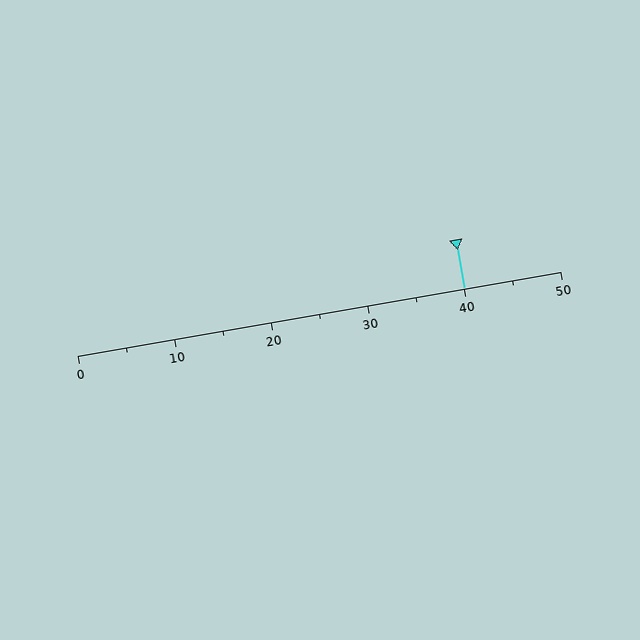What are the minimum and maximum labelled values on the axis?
The axis runs from 0 to 50.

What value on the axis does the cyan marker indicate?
The marker indicates approximately 40.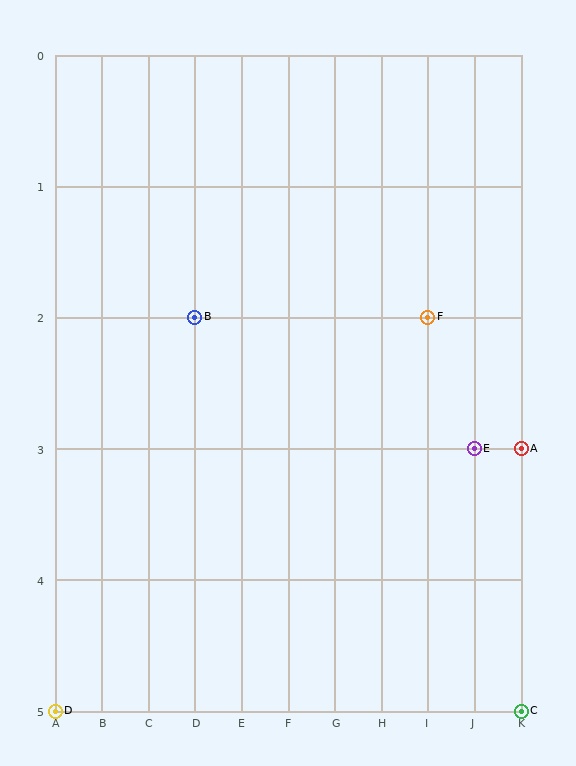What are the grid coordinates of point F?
Point F is at grid coordinates (I, 2).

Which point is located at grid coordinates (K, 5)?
Point C is at (K, 5).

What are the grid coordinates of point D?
Point D is at grid coordinates (A, 5).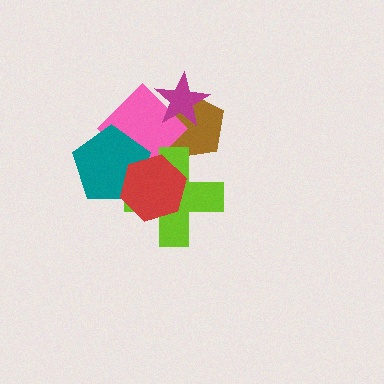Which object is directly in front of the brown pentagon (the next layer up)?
The pink diamond is directly in front of the brown pentagon.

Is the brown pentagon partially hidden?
Yes, it is partially covered by another shape.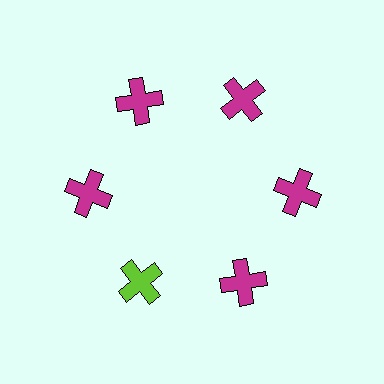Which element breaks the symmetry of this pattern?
The lime cross at roughly the 7 o'clock position breaks the symmetry. All other shapes are magenta crosses.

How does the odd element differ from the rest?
It has a different color: lime instead of magenta.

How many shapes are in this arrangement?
There are 6 shapes arranged in a ring pattern.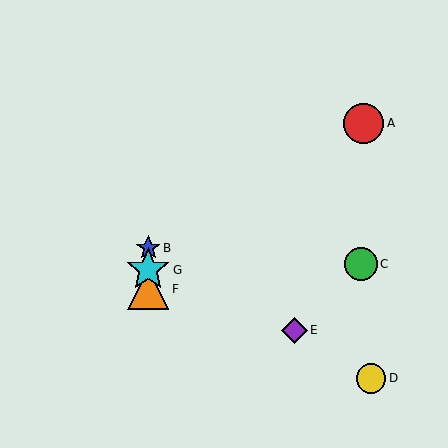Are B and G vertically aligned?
Yes, both are at x≈148.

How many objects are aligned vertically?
3 objects (B, F, G) are aligned vertically.